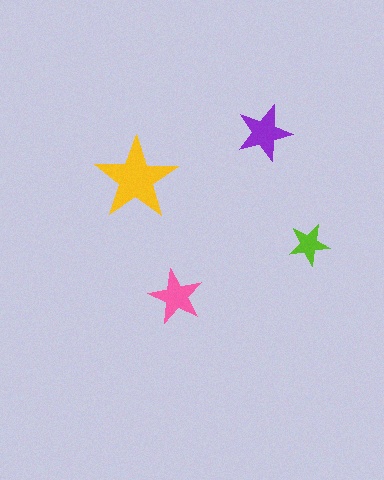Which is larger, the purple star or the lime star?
The purple one.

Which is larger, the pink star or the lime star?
The pink one.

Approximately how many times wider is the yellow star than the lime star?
About 2 times wider.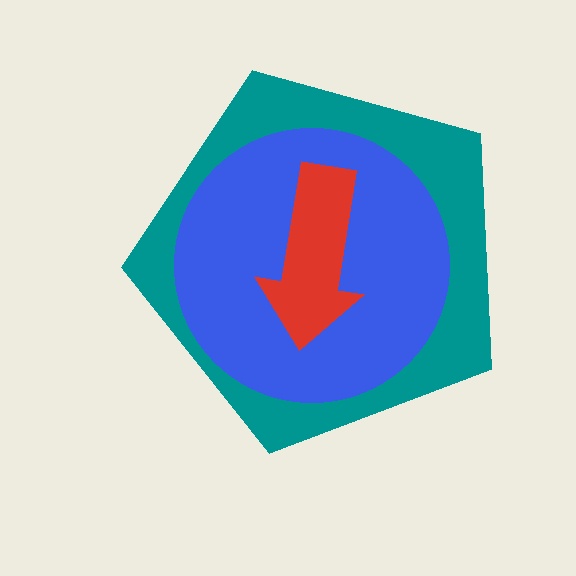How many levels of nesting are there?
3.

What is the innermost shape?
The red arrow.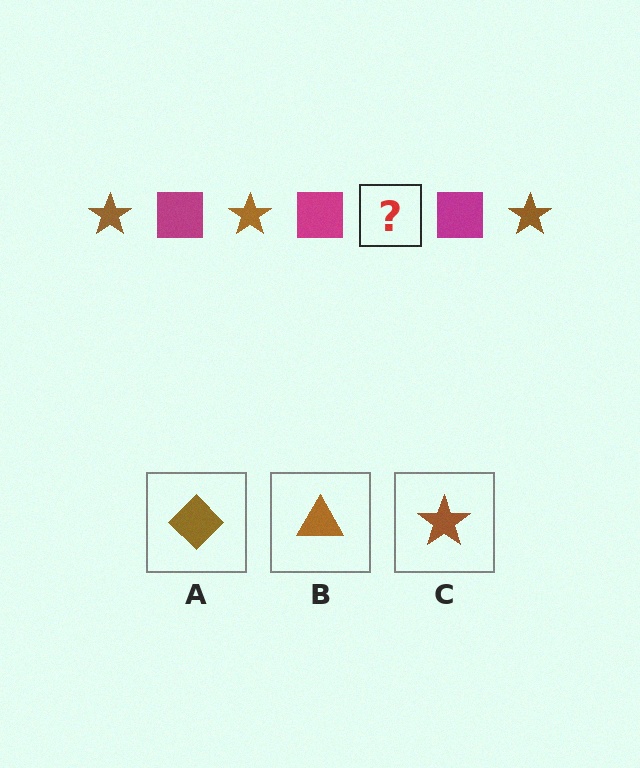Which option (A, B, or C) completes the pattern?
C.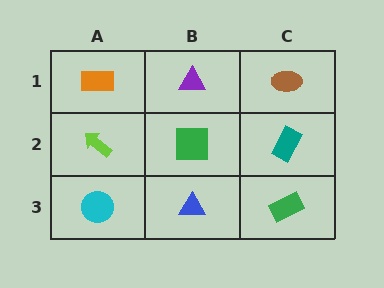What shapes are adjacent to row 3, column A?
A lime arrow (row 2, column A), a blue triangle (row 3, column B).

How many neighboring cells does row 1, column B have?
3.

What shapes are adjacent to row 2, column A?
An orange rectangle (row 1, column A), a cyan circle (row 3, column A), a green square (row 2, column B).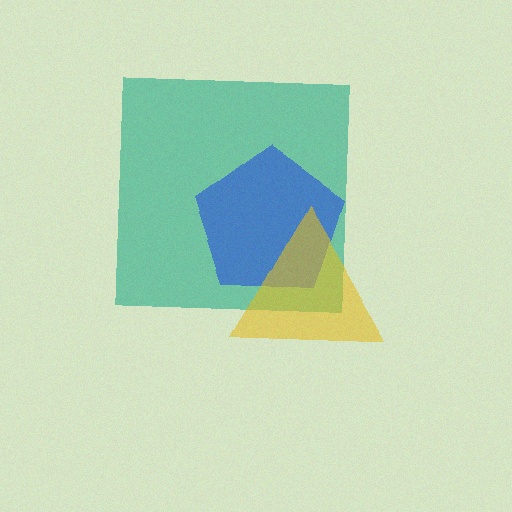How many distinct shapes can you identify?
There are 3 distinct shapes: a teal square, a blue pentagon, a yellow triangle.